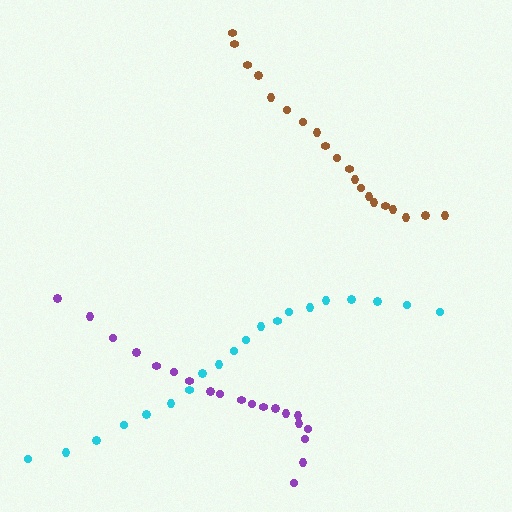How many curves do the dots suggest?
There are 3 distinct paths.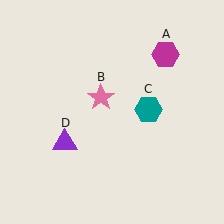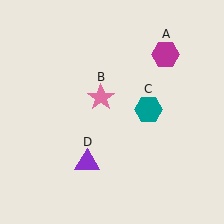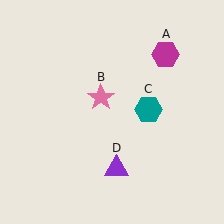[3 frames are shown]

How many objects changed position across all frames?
1 object changed position: purple triangle (object D).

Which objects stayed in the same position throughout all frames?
Magenta hexagon (object A) and pink star (object B) and teal hexagon (object C) remained stationary.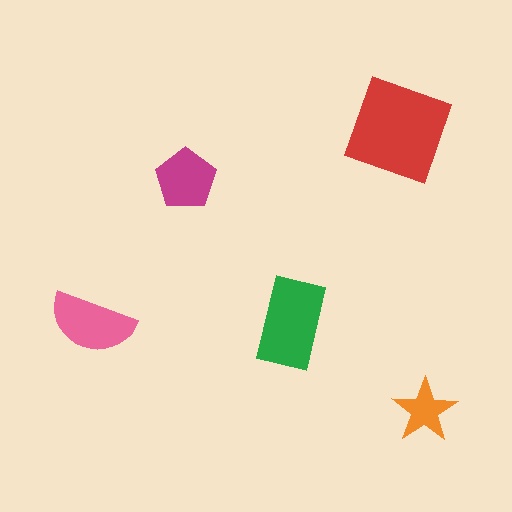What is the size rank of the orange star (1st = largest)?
5th.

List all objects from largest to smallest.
The red diamond, the green rectangle, the pink semicircle, the magenta pentagon, the orange star.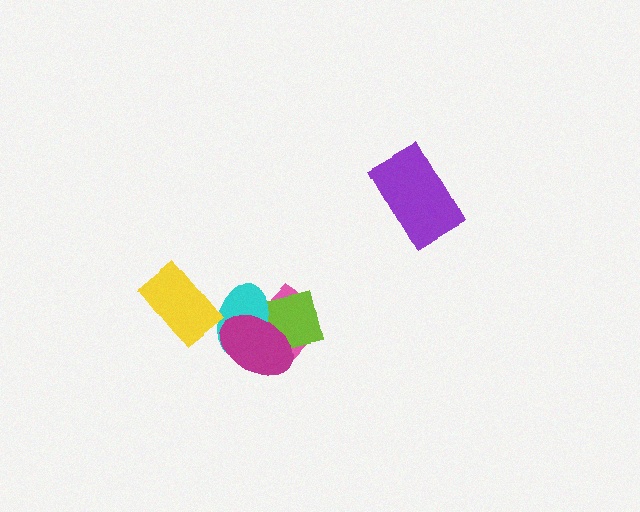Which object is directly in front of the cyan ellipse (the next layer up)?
The magenta ellipse is directly in front of the cyan ellipse.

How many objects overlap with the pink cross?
3 objects overlap with the pink cross.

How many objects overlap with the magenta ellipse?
3 objects overlap with the magenta ellipse.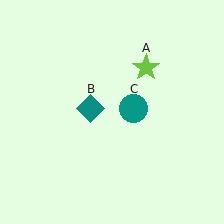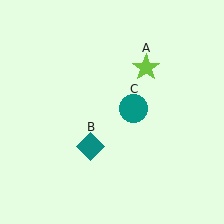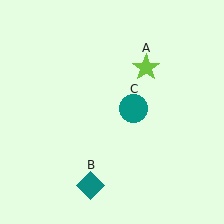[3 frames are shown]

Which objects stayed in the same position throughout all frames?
Lime star (object A) and teal circle (object C) remained stationary.